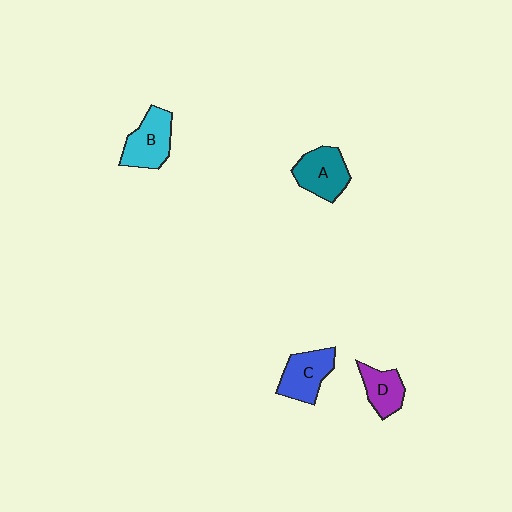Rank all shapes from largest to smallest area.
From largest to smallest: B (cyan), A (teal), C (blue), D (purple).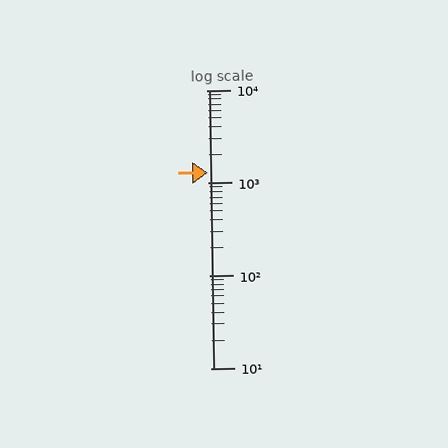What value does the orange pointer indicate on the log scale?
The pointer indicates approximately 1300.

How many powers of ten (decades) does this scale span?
The scale spans 3 decades, from 10 to 10000.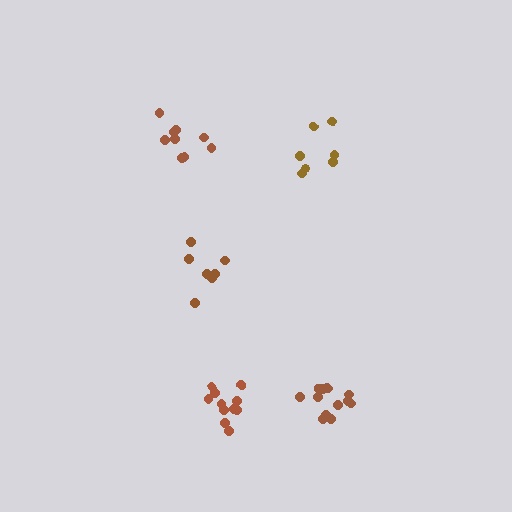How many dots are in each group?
Group 1: 7 dots, Group 2: 7 dots, Group 3: 11 dots, Group 4: 12 dots, Group 5: 9 dots (46 total).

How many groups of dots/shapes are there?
There are 5 groups.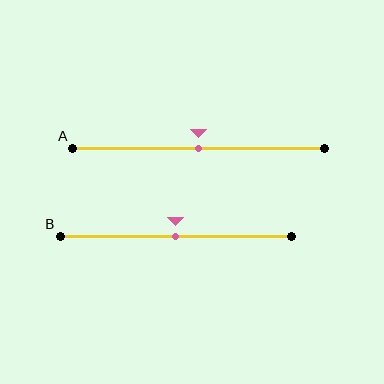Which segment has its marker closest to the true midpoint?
Segment A has its marker closest to the true midpoint.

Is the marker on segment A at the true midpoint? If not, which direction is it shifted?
Yes, the marker on segment A is at the true midpoint.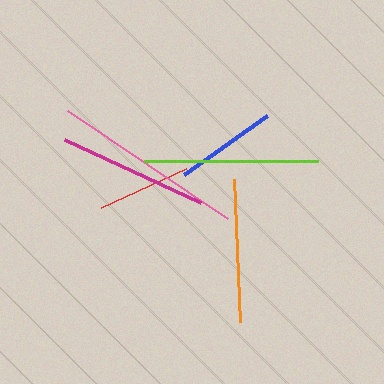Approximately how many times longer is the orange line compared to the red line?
The orange line is approximately 1.5 times the length of the red line.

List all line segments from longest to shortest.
From longest to shortest: pink, lime, magenta, orange, blue, red.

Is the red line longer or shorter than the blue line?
The blue line is longer than the red line.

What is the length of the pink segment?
The pink segment is approximately 193 pixels long.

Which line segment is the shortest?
The red line is the shortest at approximately 94 pixels.